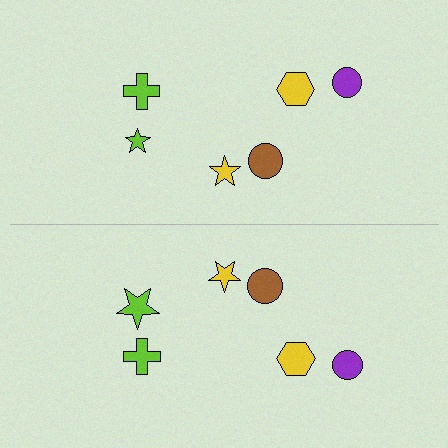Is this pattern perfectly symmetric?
No, the pattern is not perfectly symmetric. The lime star on the bottom side has a different size than its mirror counterpart.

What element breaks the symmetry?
The lime star on the bottom side has a different size than its mirror counterpart.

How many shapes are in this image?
There are 12 shapes in this image.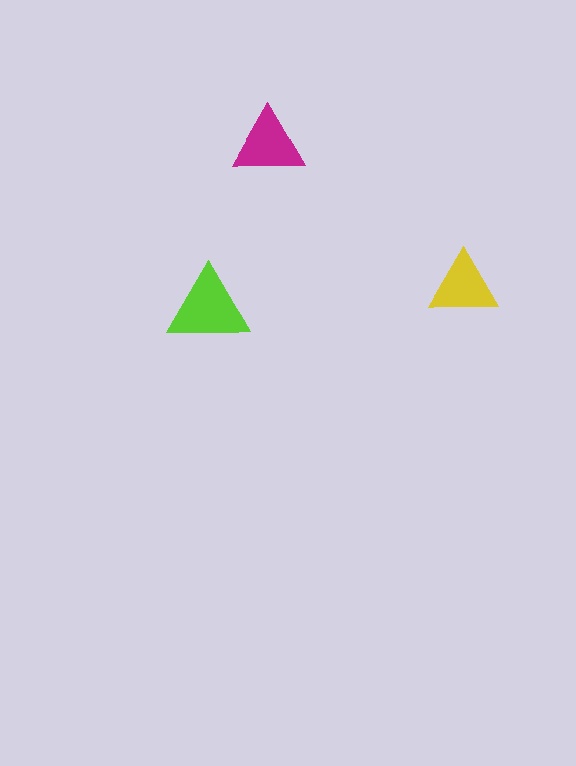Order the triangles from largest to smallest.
the lime one, the magenta one, the yellow one.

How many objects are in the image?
There are 3 objects in the image.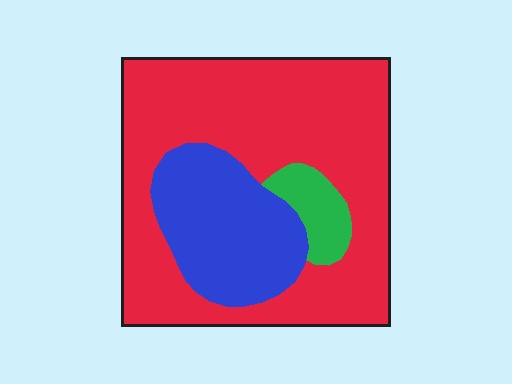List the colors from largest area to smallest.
From largest to smallest: red, blue, green.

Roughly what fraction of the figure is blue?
Blue covers about 25% of the figure.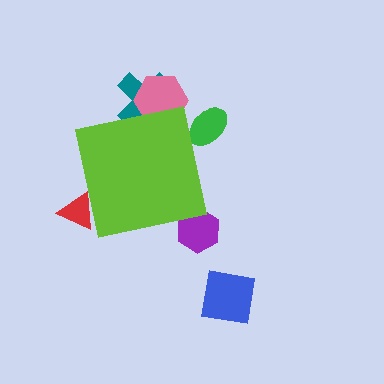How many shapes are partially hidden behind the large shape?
5 shapes are partially hidden.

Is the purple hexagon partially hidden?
Yes, the purple hexagon is partially hidden behind the lime square.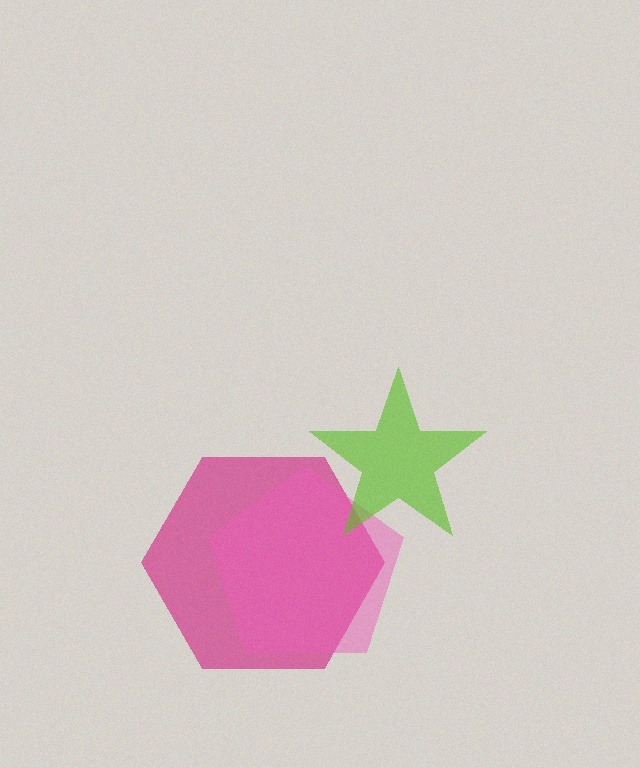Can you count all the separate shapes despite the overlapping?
Yes, there are 3 separate shapes.